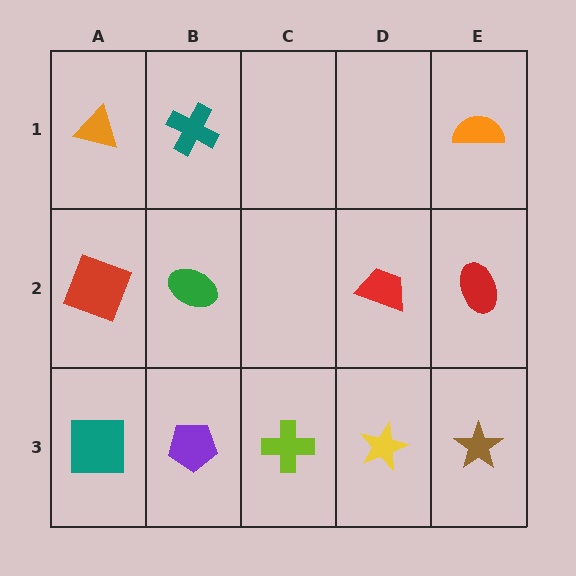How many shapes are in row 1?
3 shapes.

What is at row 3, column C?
A lime cross.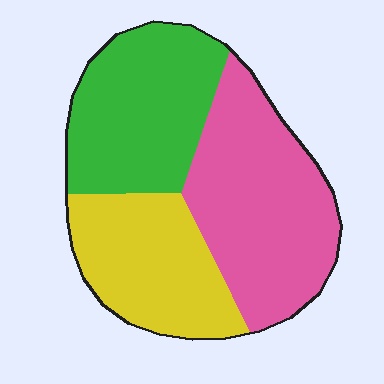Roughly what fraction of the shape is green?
Green takes up about one third (1/3) of the shape.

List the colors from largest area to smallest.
From largest to smallest: pink, green, yellow.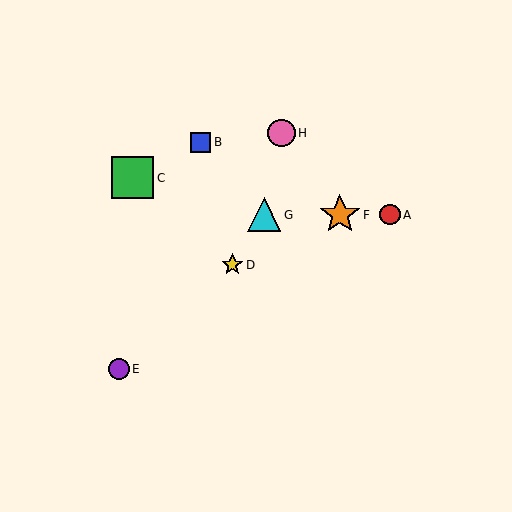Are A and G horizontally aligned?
Yes, both are at y≈215.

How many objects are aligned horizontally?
3 objects (A, F, G) are aligned horizontally.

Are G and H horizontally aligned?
No, G is at y≈215 and H is at y≈133.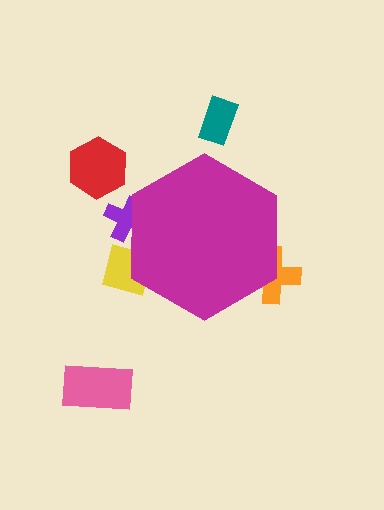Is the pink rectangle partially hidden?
No, the pink rectangle is fully visible.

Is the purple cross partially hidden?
Yes, the purple cross is partially hidden behind the magenta hexagon.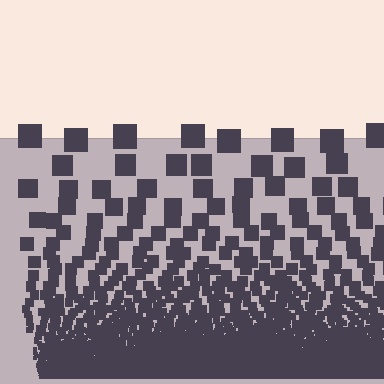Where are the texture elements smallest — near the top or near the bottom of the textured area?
Near the bottom.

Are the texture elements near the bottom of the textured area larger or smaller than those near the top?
Smaller. The gradient is inverted — elements near the bottom are smaller and denser.